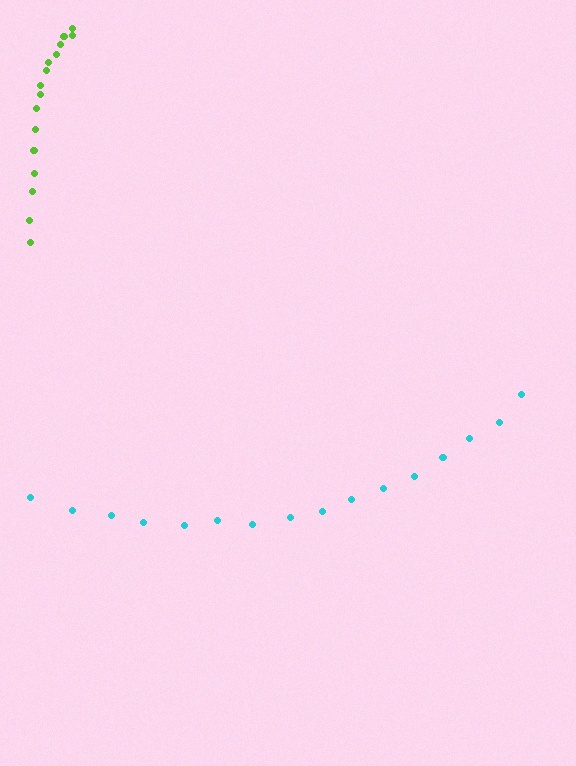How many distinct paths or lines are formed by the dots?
There are 2 distinct paths.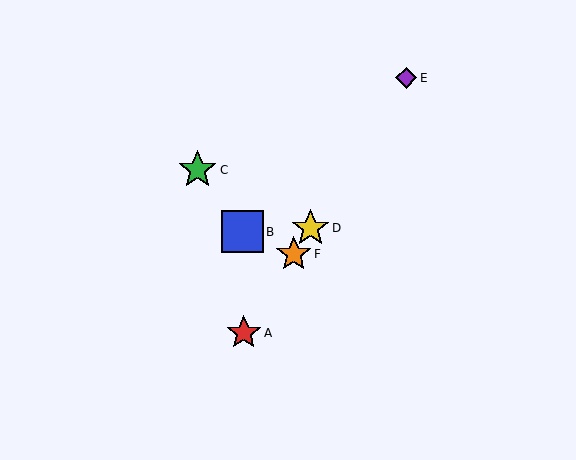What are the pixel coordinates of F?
Object F is at (294, 254).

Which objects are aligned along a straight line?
Objects A, D, E, F are aligned along a straight line.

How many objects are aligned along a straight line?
4 objects (A, D, E, F) are aligned along a straight line.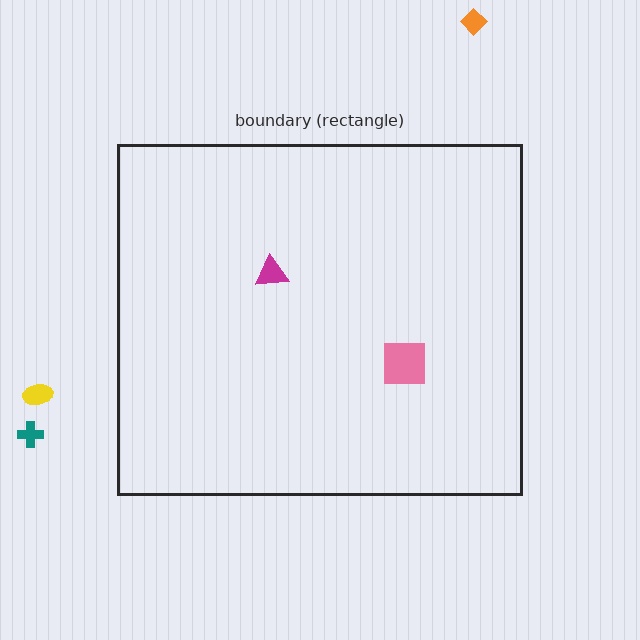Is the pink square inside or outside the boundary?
Inside.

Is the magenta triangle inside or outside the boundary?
Inside.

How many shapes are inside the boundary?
2 inside, 3 outside.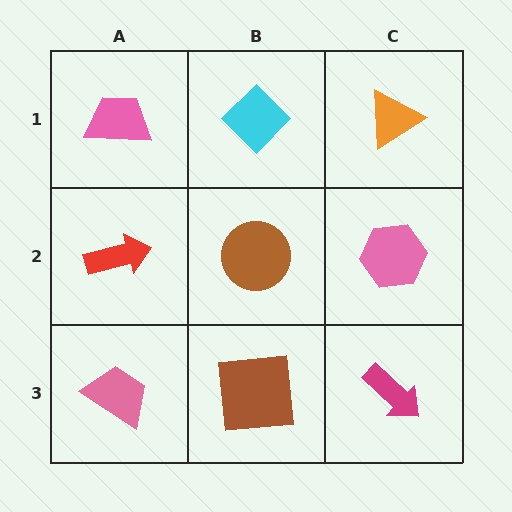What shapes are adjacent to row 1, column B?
A brown circle (row 2, column B), a pink trapezoid (row 1, column A), an orange triangle (row 1, column C).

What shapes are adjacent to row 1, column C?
A pink hexagon (row 2, column C), a cyan diamond (row 1, column B).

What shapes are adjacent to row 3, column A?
A red arrow (row 2, column A), a brown square (row 3, column B).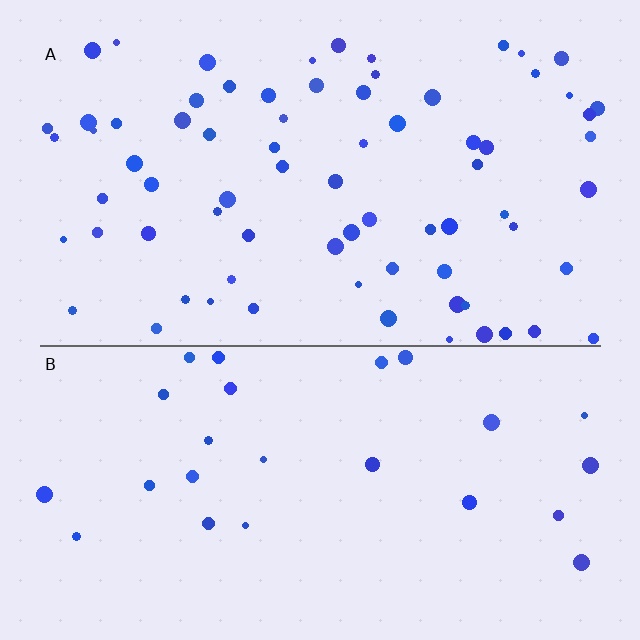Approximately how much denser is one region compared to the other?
Approximately 2.9× — region A over region B.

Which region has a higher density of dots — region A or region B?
A (the top).